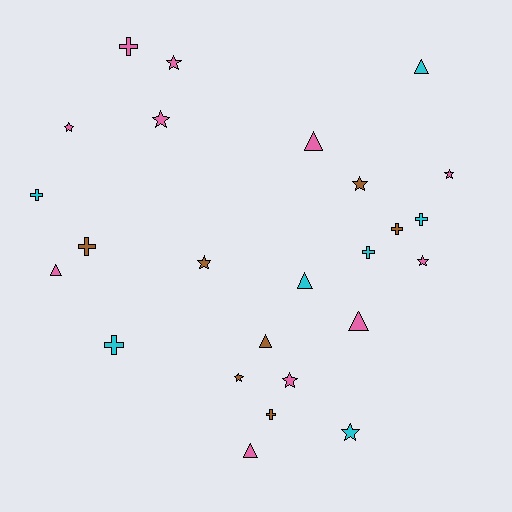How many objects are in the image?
There are 25 objects.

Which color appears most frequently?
Pink, with 11 objects.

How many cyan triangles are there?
There are 2 cyan triangles.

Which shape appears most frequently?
Star, with 10 objects.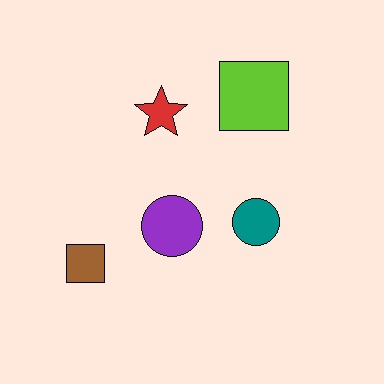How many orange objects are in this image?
There are no orange objects.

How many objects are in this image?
There are 5 objects.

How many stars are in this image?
There is 1 star.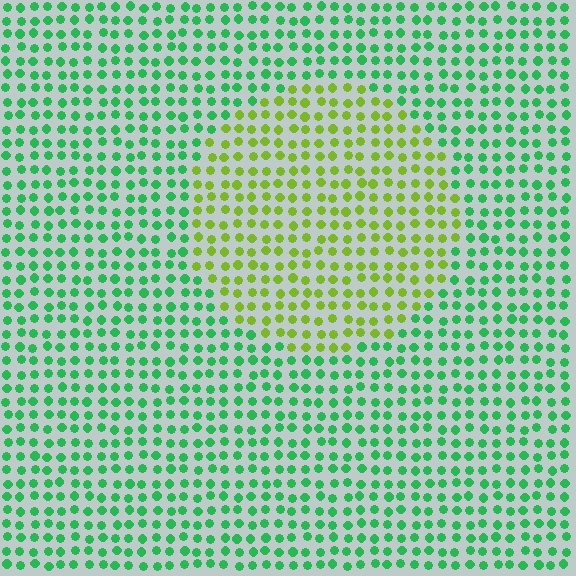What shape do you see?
I see a circle.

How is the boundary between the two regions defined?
The boundary is defined purely by a slight shift in hue (about 53 degrees). Spacing, size, and orientation are identical on both sides.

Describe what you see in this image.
The image is filled with small green elements in a uniform arrangement. A circle-shaped region is visible where the elements are tinted to a slightly different hue, forming a subtle color boundary.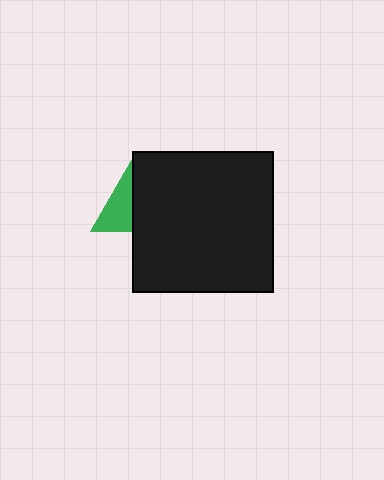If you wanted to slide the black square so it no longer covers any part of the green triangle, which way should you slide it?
Slide it right — that is the most direct way to separate the two shapes.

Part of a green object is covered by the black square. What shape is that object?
It is a triangle.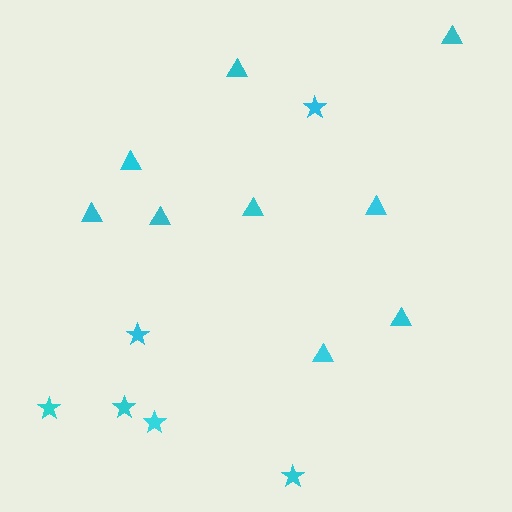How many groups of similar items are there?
There are 2 groups: one group of stars (6) and one group of triangles (9).